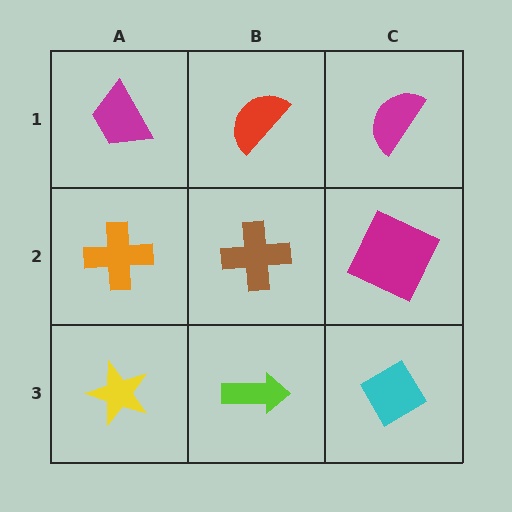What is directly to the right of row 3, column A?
A lime arrow.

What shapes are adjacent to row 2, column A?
A magenta trapezoid (row 1, column A), a yellow star (row 3, column A), a brown cross (row 2, column B).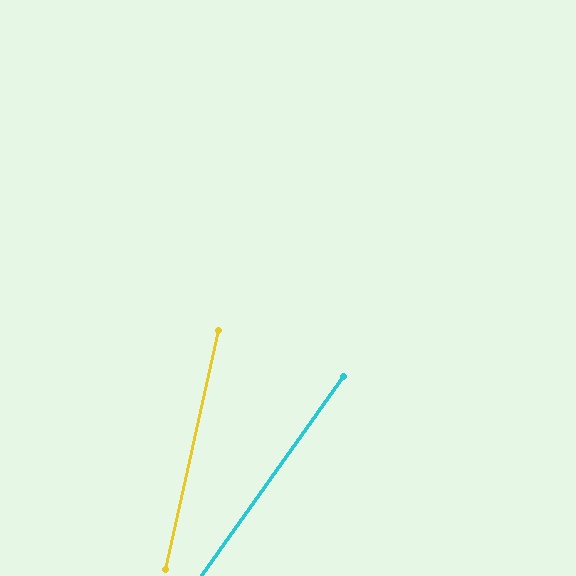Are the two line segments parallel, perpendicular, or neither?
Neither parallel nor perpendicular — they differ by about 23°.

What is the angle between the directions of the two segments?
Approximately 23 degrees.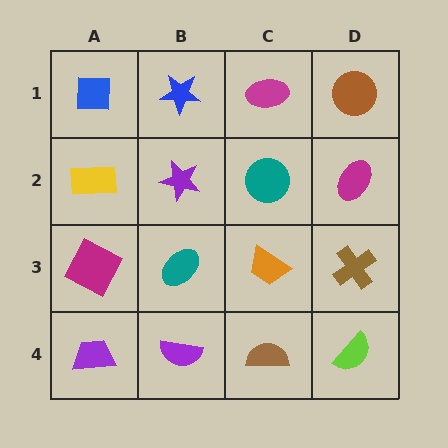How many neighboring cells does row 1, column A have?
2.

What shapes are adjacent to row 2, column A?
A blue square (row 1, column A), a magenta square (row 3, column A), a purple star (row 2, column B).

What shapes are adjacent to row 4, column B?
A teal ellipse (row 3, column B), a purple trapezoid (row 4, column A), a brown semicircle (row 4, column C).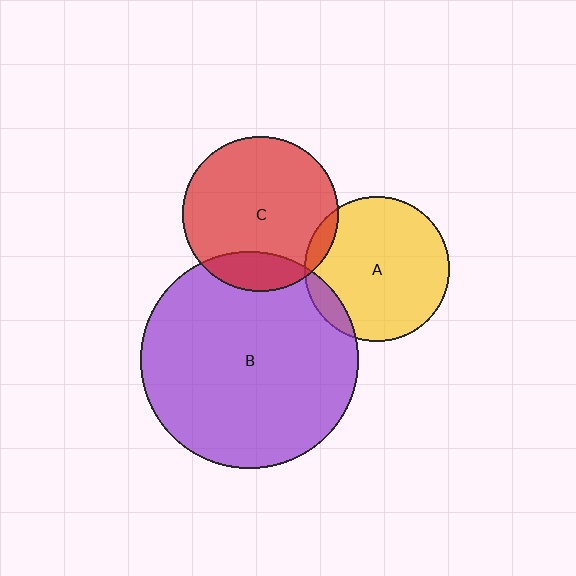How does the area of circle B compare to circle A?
Approximately 2.2 times.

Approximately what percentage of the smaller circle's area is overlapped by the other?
Approximately 10%.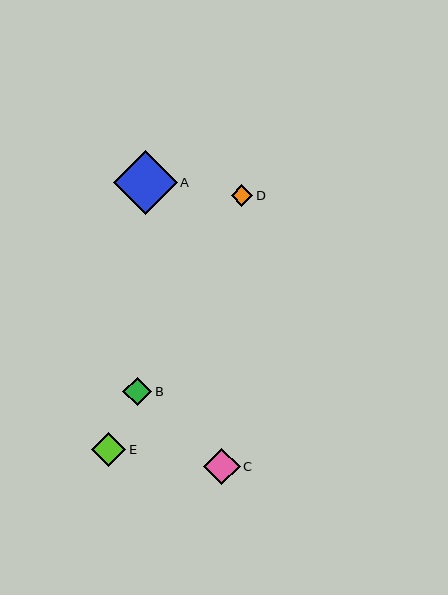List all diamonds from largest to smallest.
From largest to smallest: A, C, E, B, D.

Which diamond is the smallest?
Diamond D is the smallest with a size of approximately 21 pixels.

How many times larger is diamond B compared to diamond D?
Diamond B is approximately 1.4 times the size of diamond D.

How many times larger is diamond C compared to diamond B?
Diamond C is approximately 1.3 times the size of diamond B.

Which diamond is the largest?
Diamond A is the largest with a size of approximately 64 pixels.